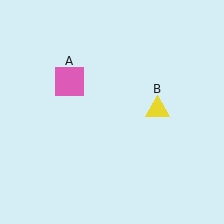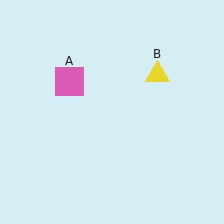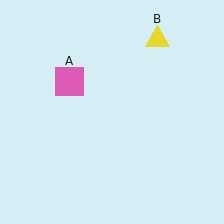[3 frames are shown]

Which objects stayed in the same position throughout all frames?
Pink square (object A) remained stationary.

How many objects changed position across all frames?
1 object changed position: yellow triangle (object B).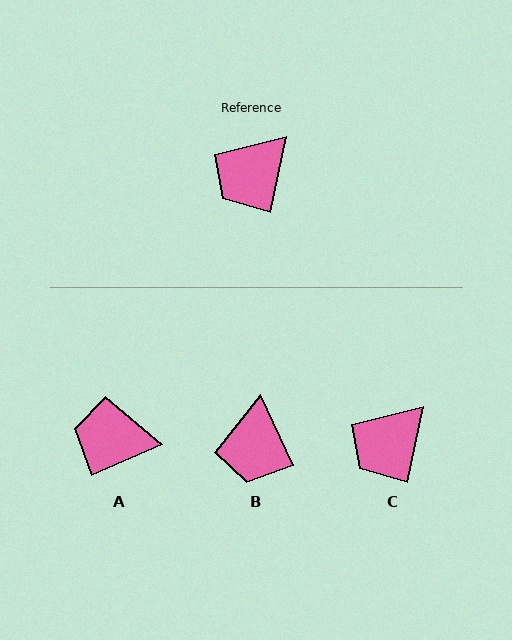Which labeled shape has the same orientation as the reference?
C.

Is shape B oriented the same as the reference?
No, it is off by about 37 degrees.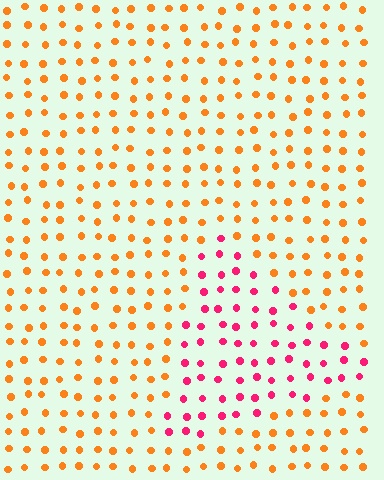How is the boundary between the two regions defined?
The boundary is defined purely by a slight shift in hue (about 52 degrees). Spacing, size, and orientation are identical on both sides.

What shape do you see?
I see a triangle.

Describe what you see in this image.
The image is filled with small orange elements in a uniform arrangement. A triangle-shaped region is visible where the elements are tinted to a slightly different hue, forming a subtle color boundary.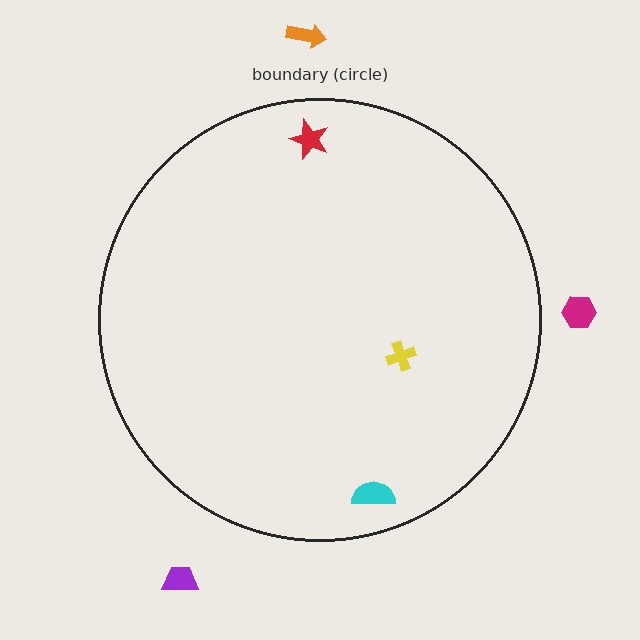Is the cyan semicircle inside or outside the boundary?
Inside.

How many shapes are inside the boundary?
3 inside, 3 outside.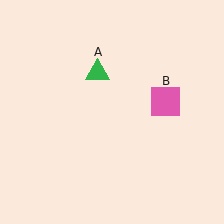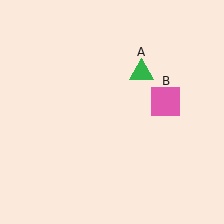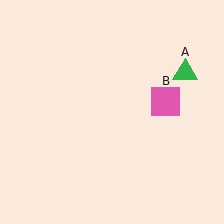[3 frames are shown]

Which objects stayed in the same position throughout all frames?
Pink square (object B) remained stationary.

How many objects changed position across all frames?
1 object changed position: green triangle (object A).